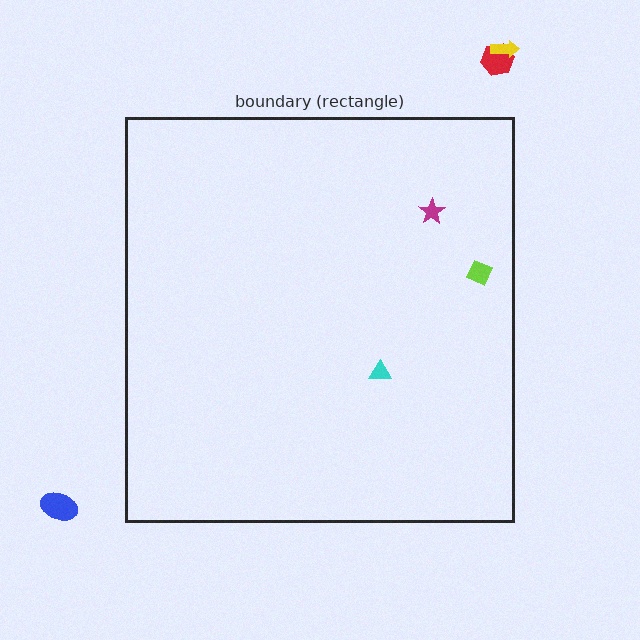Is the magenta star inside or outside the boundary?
Inside.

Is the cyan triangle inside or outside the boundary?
Inside.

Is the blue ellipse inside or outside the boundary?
Outside.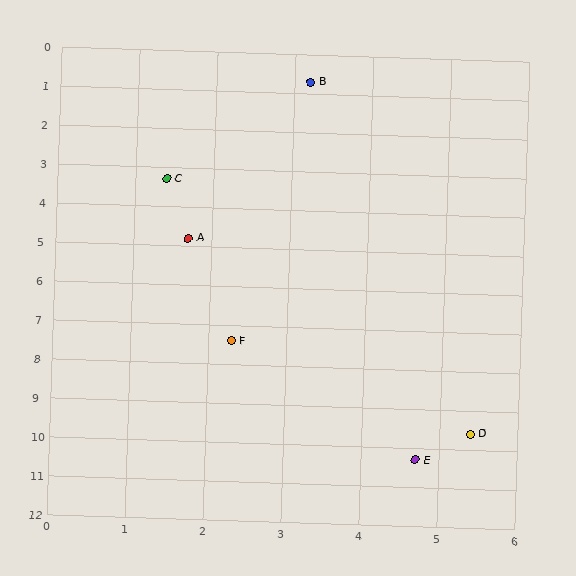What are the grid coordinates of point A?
Point A is at approximately (1.7, 4.8).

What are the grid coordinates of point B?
Point B is at approximately (3.2, 0.7).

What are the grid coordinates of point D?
Point D is at approximately (5.4, 9.6).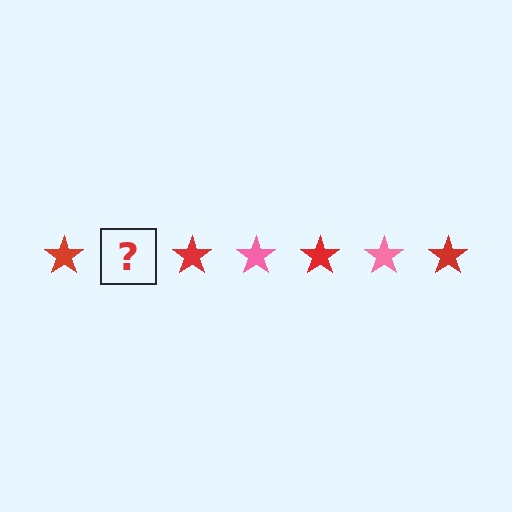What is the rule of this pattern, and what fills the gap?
The rule is that the pattern cycles through red, pink stars. The gap should be filled with a pink star.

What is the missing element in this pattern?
The missing element is a pink star.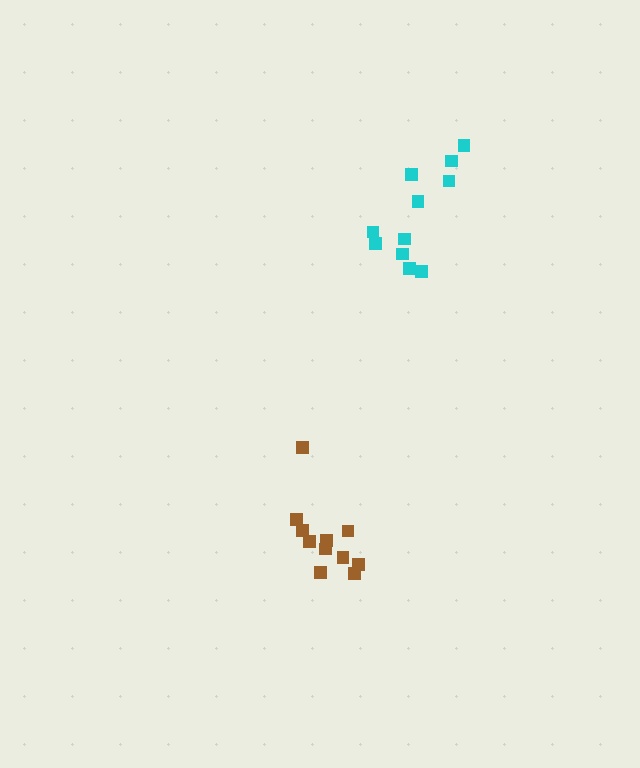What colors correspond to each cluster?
The clusters are colored: cyan, brown.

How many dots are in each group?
Group 1: 11 dots, Group 2: 11 dots (22 total).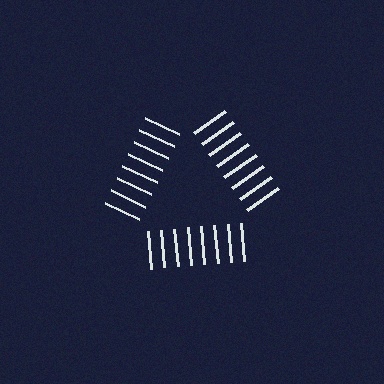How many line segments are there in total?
24 — 8 along each of the 3 edges.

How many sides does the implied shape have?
3 sides — the line-ends trace a triangle.